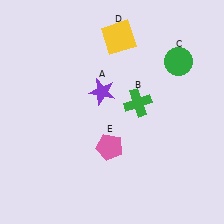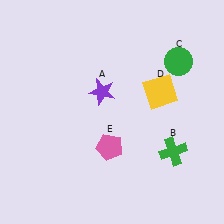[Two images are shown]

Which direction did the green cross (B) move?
The green cross (B) moved down.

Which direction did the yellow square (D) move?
The yellow square (D) moved down.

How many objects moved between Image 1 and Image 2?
2 objects moved between the two images.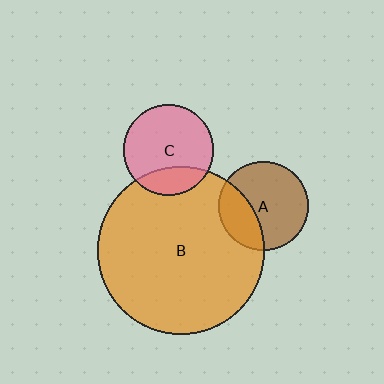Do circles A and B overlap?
Yes.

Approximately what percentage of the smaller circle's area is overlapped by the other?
Approximately 30%.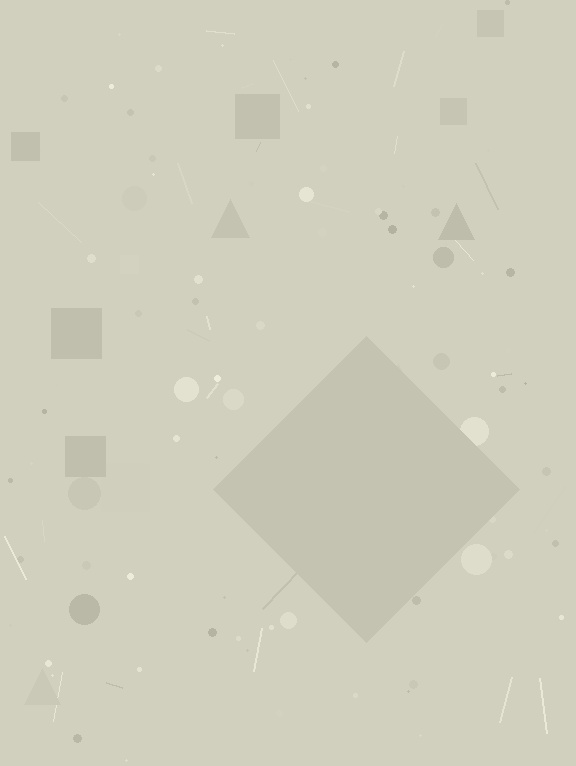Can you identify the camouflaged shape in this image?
The camouflaged shape is a diamond.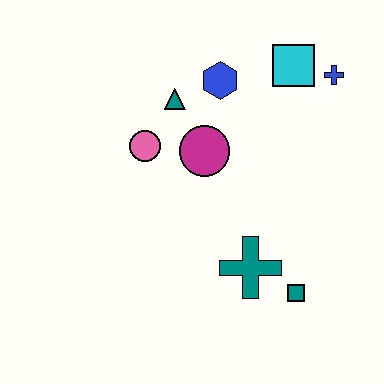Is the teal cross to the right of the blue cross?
No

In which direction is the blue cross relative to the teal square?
The blue cross is above the teal square.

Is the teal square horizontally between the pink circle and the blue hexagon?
No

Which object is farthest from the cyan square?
The teal square is farthest from the cyan square.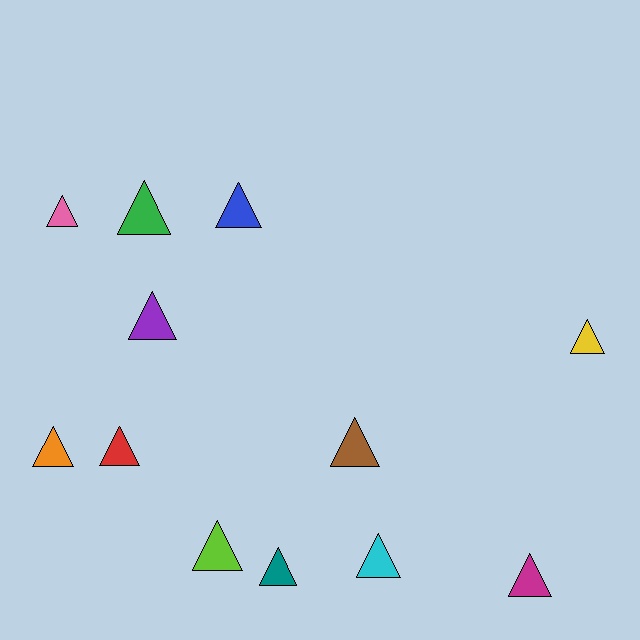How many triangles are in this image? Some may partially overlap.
There are 12 triangles.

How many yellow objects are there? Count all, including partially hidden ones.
There is 1 yellow object.